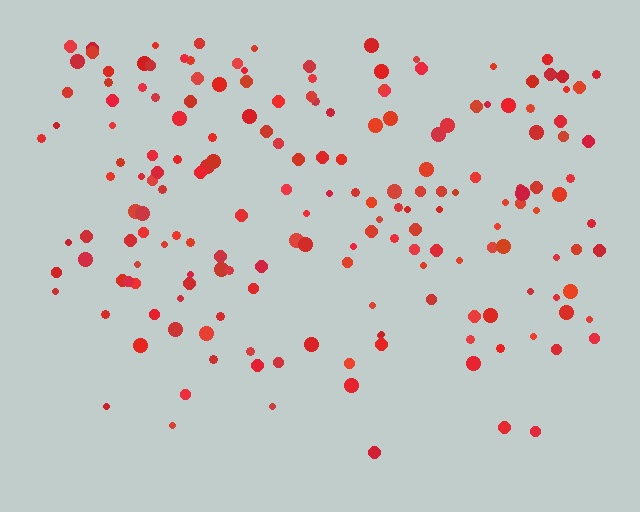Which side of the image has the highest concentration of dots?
The top.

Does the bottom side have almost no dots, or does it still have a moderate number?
Still a moderate number, just noticeably fewer than the top.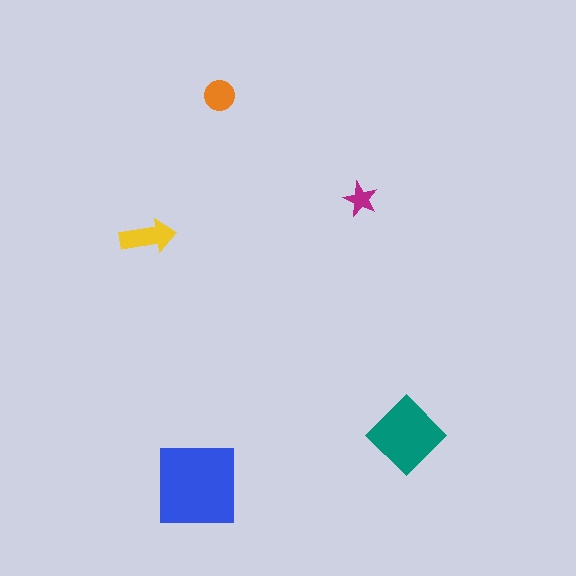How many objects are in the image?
There are 5 objects in the image.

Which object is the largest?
The blue square.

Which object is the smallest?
The magenta star.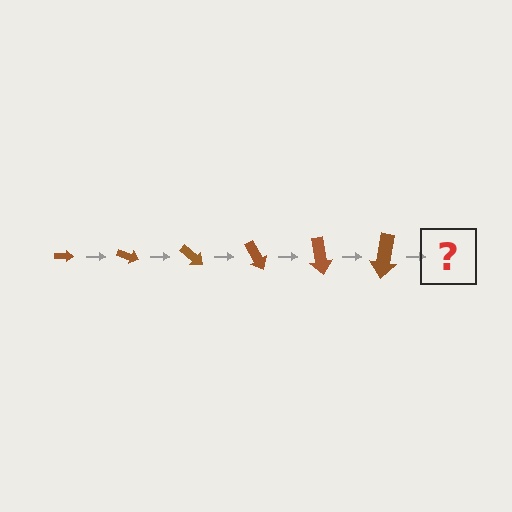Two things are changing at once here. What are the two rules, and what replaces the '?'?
The two rules are that the arrow grows larger each step and it rotates 20 degrees each step. The '?' should be an arrow, larger than the previous one and rotated 120 degrees from the start.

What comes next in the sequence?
The next element should be an arrow, larger than the previous one and rotated 120 degrees from the start.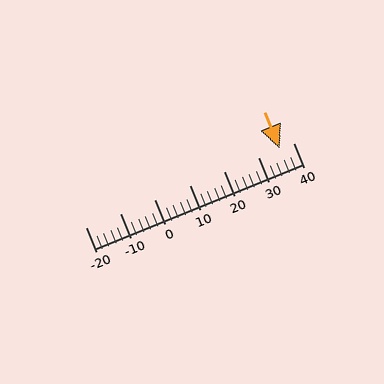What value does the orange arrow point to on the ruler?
The orange arrow points to approximately 36.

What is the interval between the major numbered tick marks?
The major tick marks are spaced 10 units apart.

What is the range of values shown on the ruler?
The ruler shows values from -20 to 40.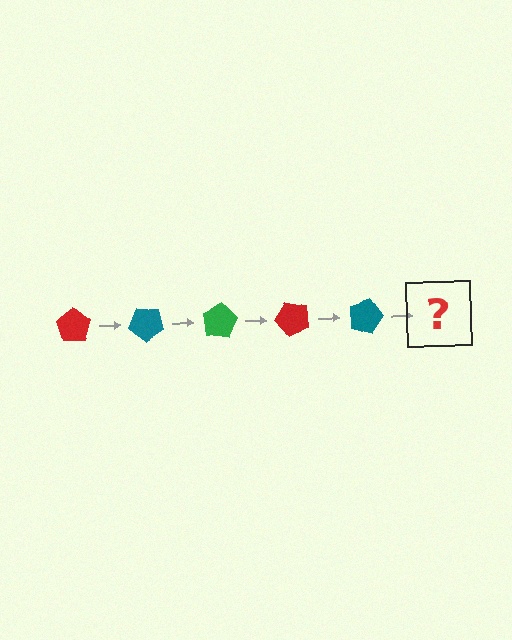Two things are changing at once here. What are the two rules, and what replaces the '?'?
The two rules are that it rotates 40 degrees each step and the color cycles through red, teal, and green. The '?' should be a green pentagon, rotated 200 degrees from the start.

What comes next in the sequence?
The next element should be a green pentagon, rotated 200 degrees from the start.